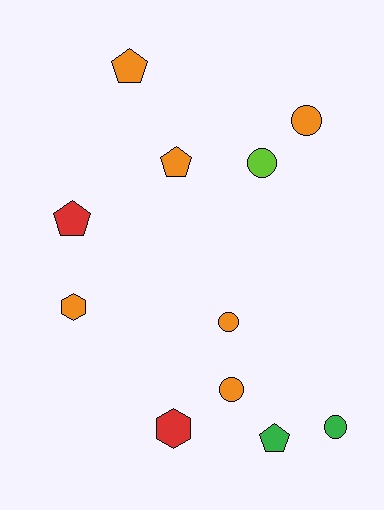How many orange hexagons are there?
There is 1 orange hexagon.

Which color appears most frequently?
Orange, with 6 objects.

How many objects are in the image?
There are 11 objects.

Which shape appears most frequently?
Circle, with 5 objects.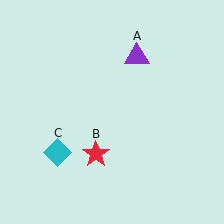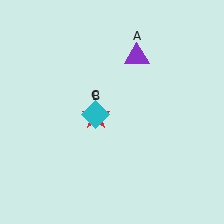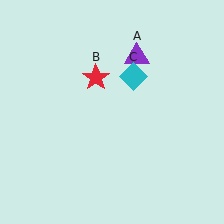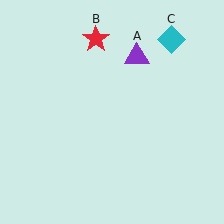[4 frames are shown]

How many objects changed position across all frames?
2 objects changed position: red star (object B), cyan diamond (object C).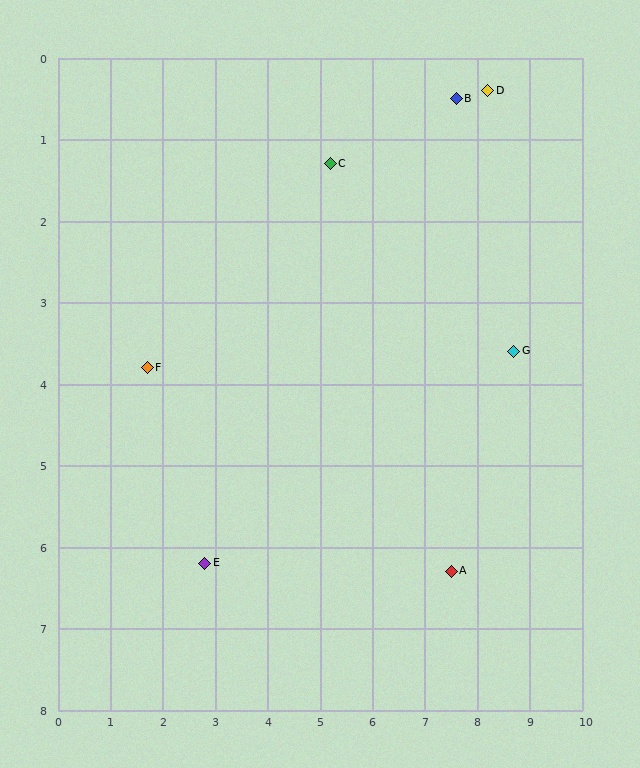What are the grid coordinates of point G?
Point G is at approximately (8.7, 3.6).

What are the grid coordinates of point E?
Point E is at approximately (2.8, 6.2).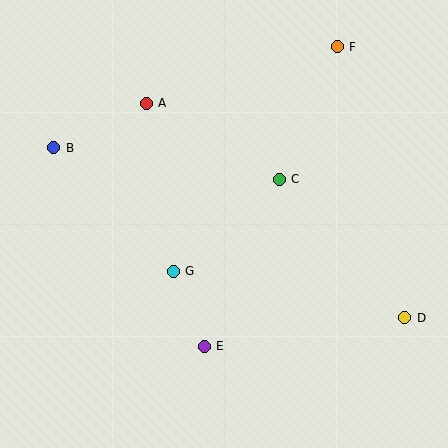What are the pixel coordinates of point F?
Point F is at (337, 47).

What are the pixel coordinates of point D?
Point D is at (405, 318).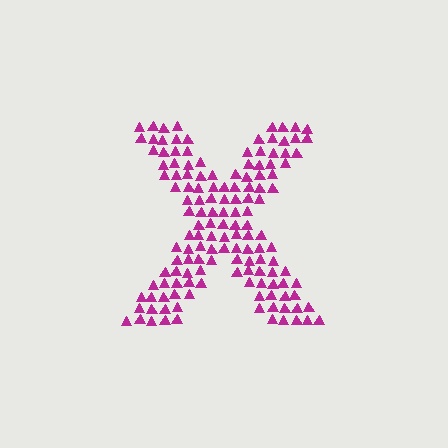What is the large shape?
The large shape is the letter X.